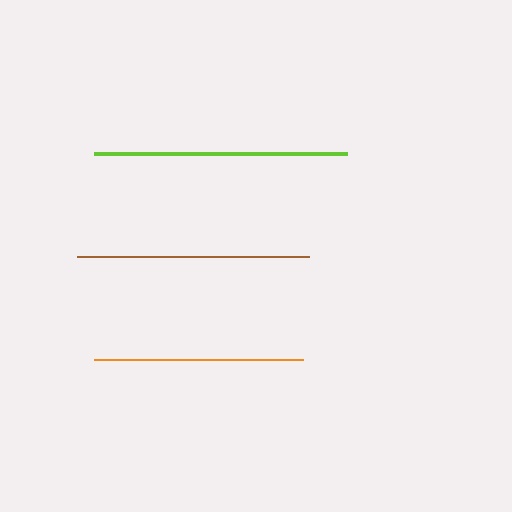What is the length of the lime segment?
The lime segment is approximately 253 pixels long.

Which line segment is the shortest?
The orange line is the shortest at approximately 209 pixels.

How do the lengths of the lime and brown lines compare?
The lime and brown lines are approximately the same length.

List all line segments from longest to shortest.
From longest to shortest: lime, brown, orange.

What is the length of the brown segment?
The brown segment is approximately 232 pixels long.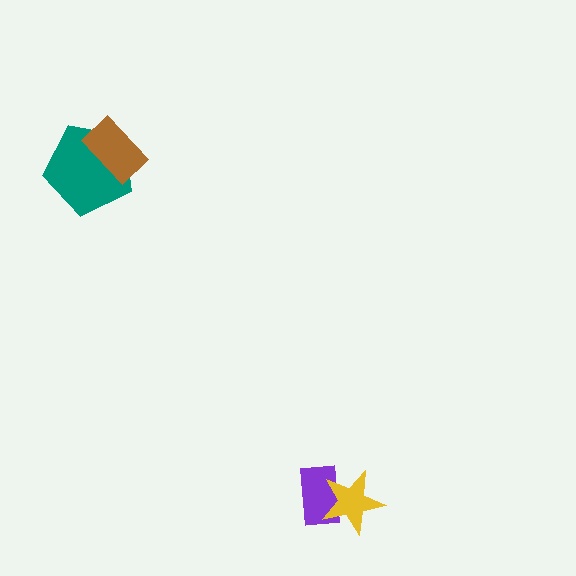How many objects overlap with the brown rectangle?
1 object overlaps with the brown rectangle.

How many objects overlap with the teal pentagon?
1 object overlaps with the teal pentagon.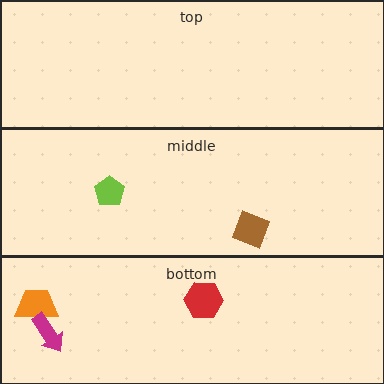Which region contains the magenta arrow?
The bottom region.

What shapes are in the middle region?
The brown square, the lime pentagon.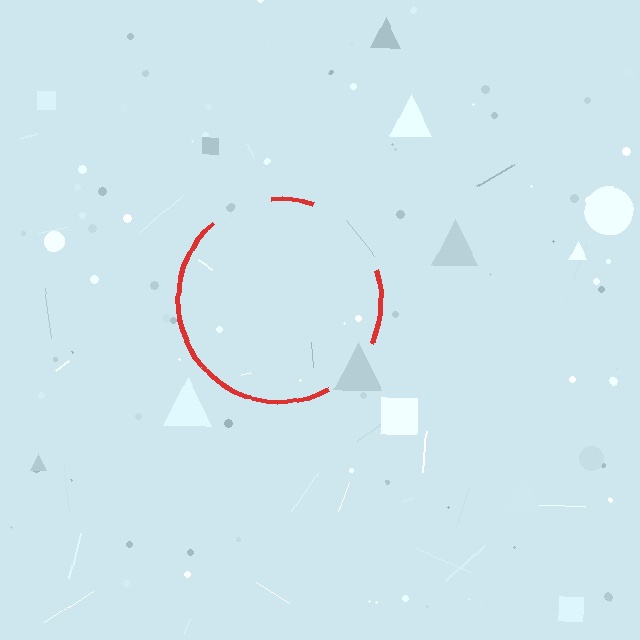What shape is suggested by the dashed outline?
The dashed outline suggests a circle.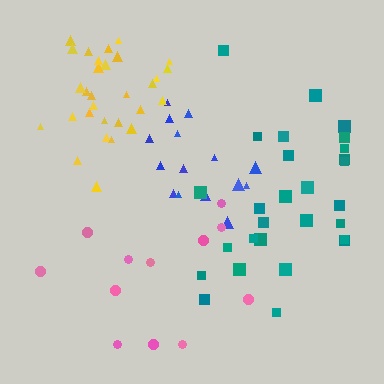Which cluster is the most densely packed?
Yellow.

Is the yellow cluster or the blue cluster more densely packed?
Yellow.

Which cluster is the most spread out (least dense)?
Pink.